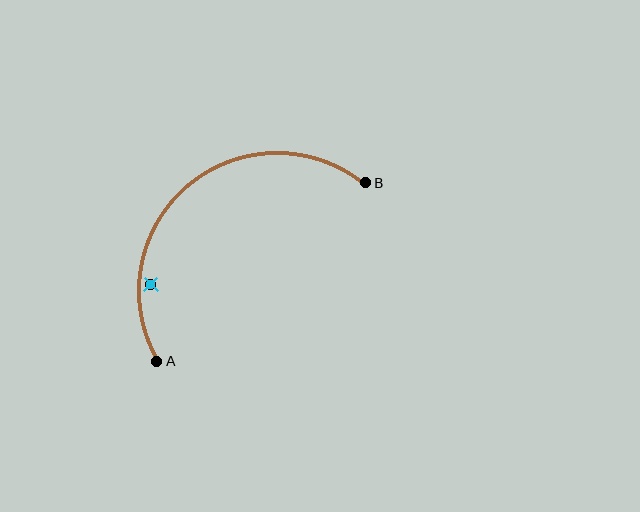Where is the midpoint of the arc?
The arc midpoint is the point on the curve farthest from the straight line joining A and B. It sits above and to the left of that line.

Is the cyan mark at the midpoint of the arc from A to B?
No — the cyan mark does not lie on the arc at all. It sits slightly inside the curve.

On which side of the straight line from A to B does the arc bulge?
The arc bulges above and to the left of the straight line connecting A and B.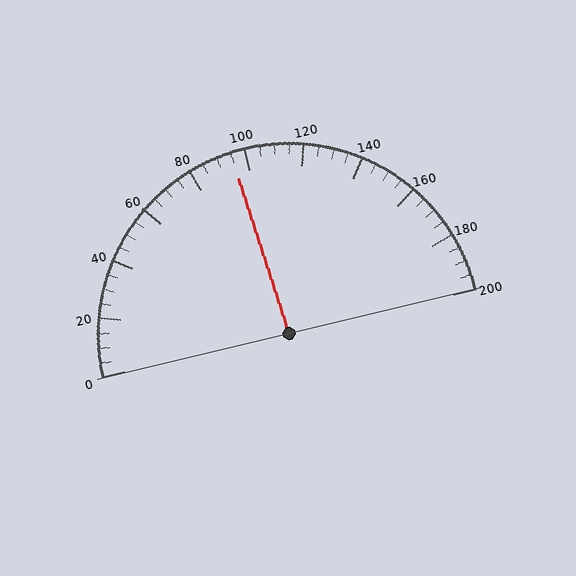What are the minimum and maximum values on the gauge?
The gauge ranges from 0 to 200.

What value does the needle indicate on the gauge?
The needle indicates approximately 95.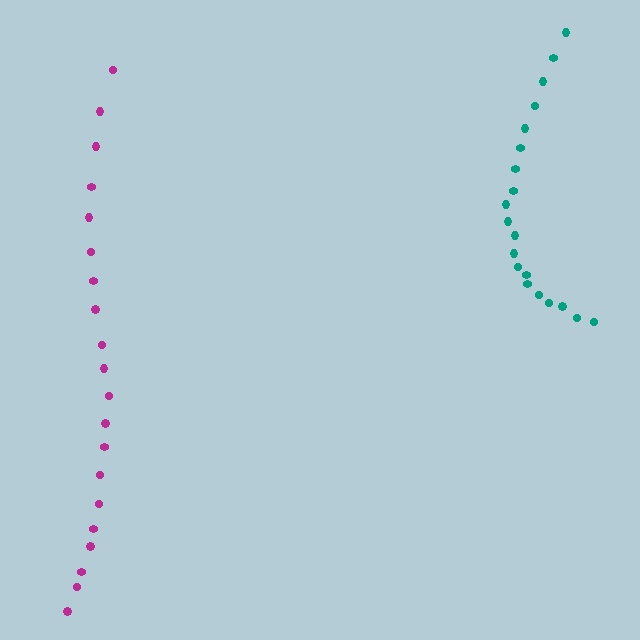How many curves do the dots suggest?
There are 2 distinct paths.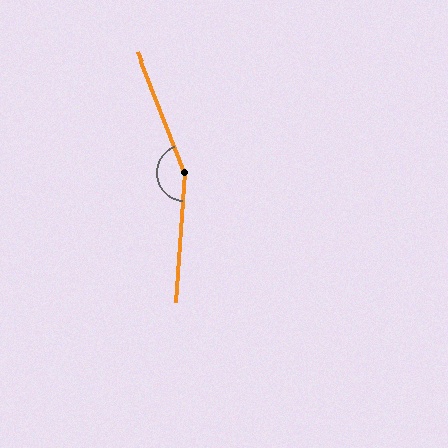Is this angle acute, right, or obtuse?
It is obtuse.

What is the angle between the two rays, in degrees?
Approximately 155 degrees.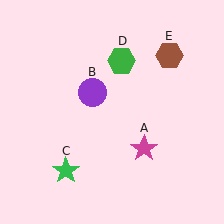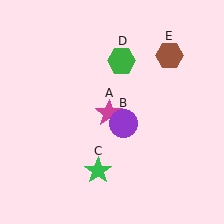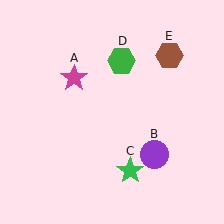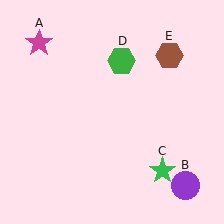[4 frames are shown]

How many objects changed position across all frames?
3 objects changed position: magenta star (object A), purple circle (object B), green star (object C).